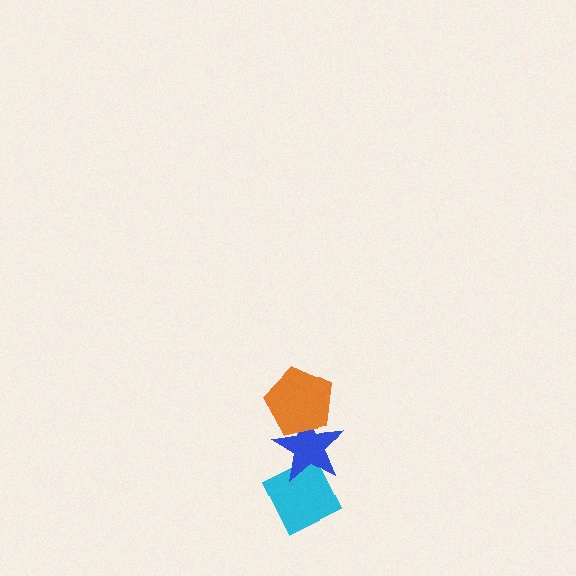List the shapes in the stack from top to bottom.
From top to bottom: the orange pentagon, the blue star, the cyan diamond.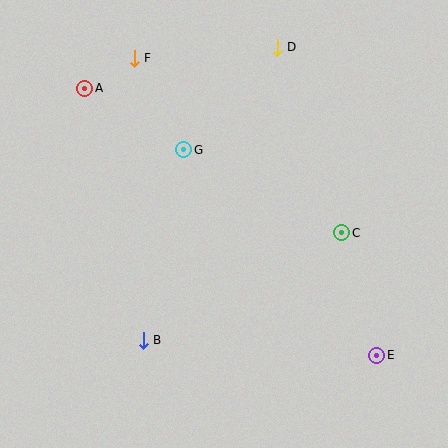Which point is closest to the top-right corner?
Point D is closest to the top-right corner.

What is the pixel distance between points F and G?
The distance between F and G is 104 pixels.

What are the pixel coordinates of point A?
Point A is at (85, 88).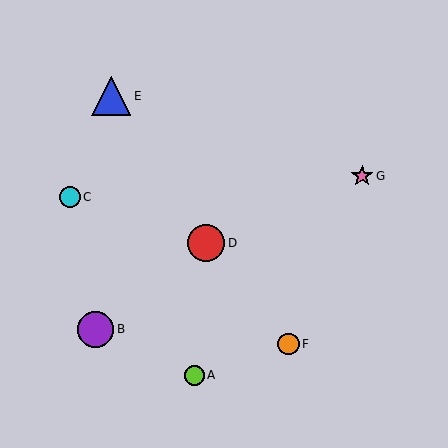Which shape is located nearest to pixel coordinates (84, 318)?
The purple circle (labeled B) at (96, 329) is nearest to that location.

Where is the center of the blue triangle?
The center of the blue triangle is at (111, 96).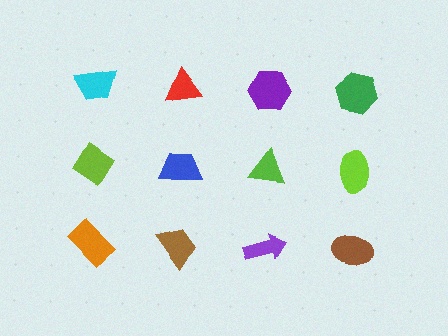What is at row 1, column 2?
A red triangle.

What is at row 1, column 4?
A green hexagon.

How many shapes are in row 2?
4 shapes.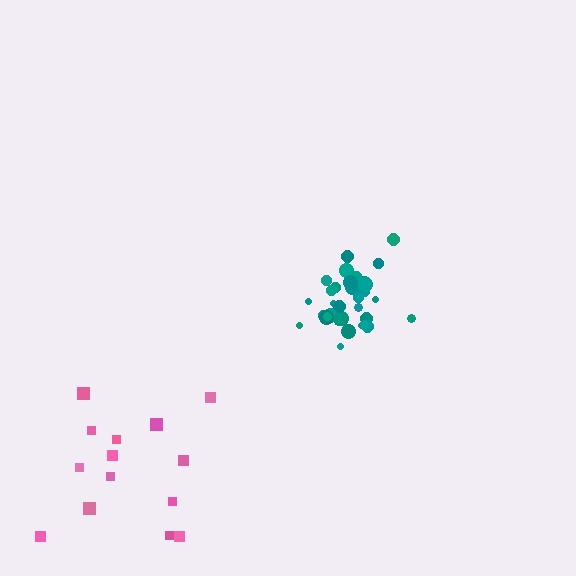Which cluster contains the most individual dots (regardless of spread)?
Teal (35).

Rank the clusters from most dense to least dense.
teal, pink.